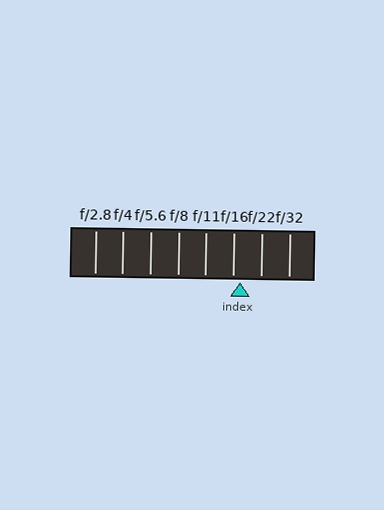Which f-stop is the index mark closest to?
The index mark is closest to f/16.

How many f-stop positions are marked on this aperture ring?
There are 8 f-stop positions marked.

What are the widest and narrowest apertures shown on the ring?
The widest aperture shown is f/2.8 and the narrowest is f/32.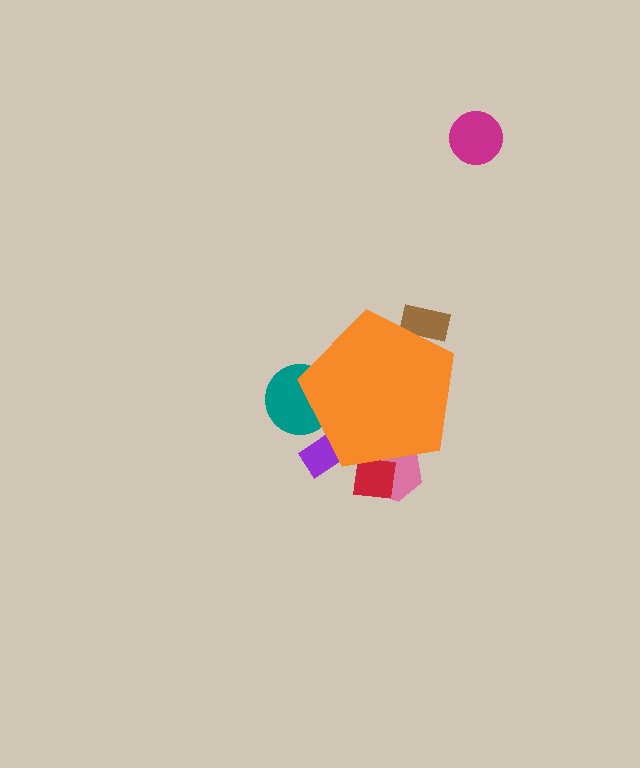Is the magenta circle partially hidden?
No, the magenta circle is fully visible.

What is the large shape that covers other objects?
An orange pentagon.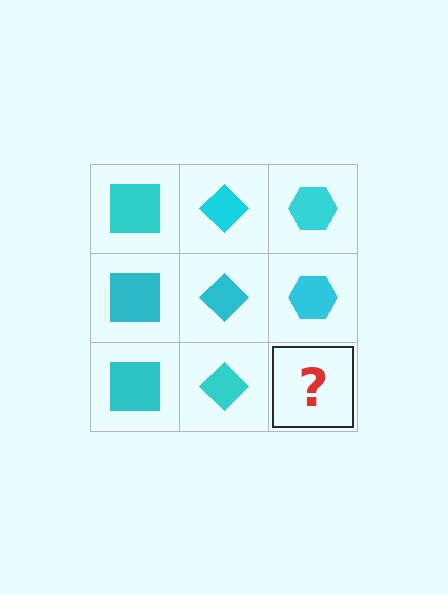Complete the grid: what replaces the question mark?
The question mark should be replaced with a cyan hexagon.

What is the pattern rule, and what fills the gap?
The rule is that each column has a consistent shape. The gap should be filled with a cyan hexagon.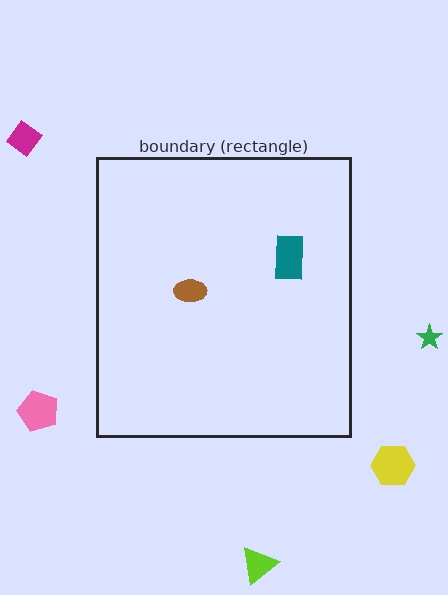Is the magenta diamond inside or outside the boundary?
Outside.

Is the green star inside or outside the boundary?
Outside.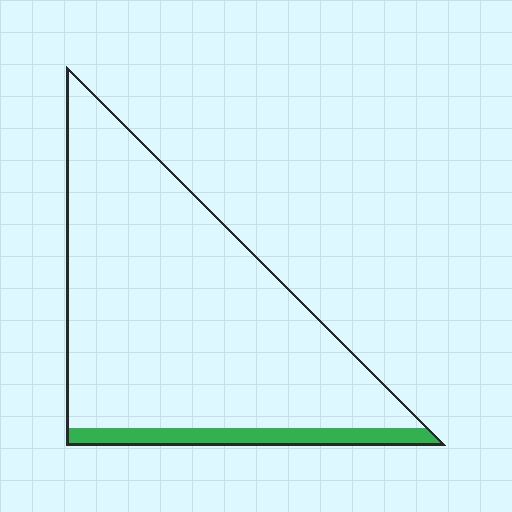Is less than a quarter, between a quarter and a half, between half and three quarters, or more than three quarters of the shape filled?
Less than a quarter.